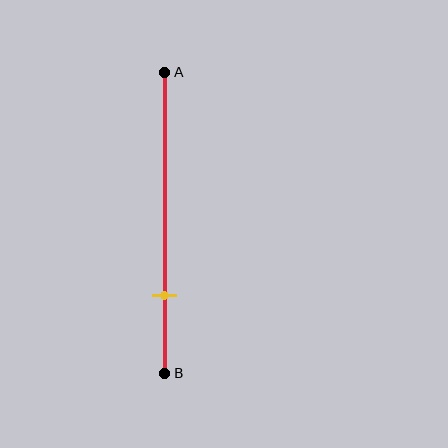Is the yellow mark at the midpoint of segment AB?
No, the mark is at about 75% from A, not at the 50% midpoint.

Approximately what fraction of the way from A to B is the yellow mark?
The yellow mark is approximately 75% of the way from A to B.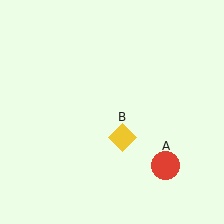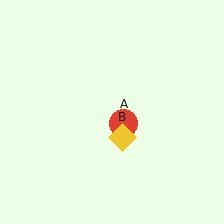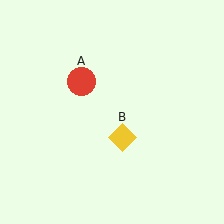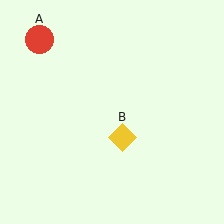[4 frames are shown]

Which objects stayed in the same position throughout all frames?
Yellow diamond (object B) remained stationary.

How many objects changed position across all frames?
1 object changed position: red circle (object A).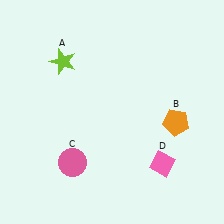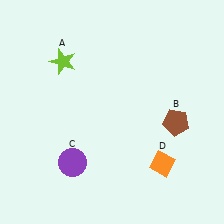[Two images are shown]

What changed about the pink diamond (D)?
In Image 1, D is pink. In Image 2, it changed to orange.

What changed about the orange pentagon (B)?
In Image 1, B is orange. In Image 2, it changed to brown.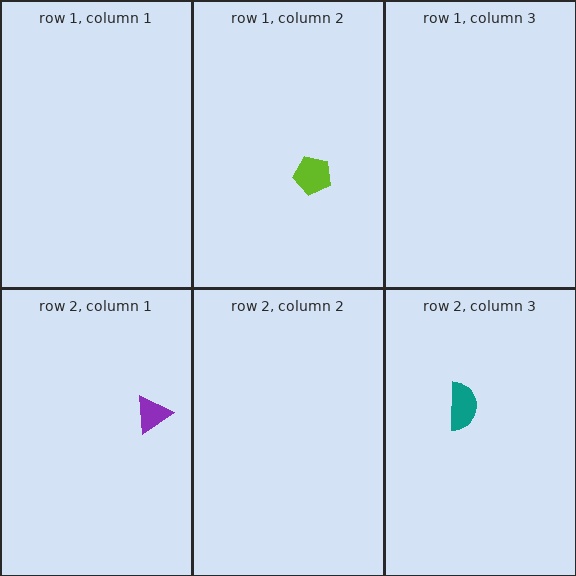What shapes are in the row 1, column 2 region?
The lime pentagon.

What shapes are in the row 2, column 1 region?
The purple triangle.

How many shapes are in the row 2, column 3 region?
1.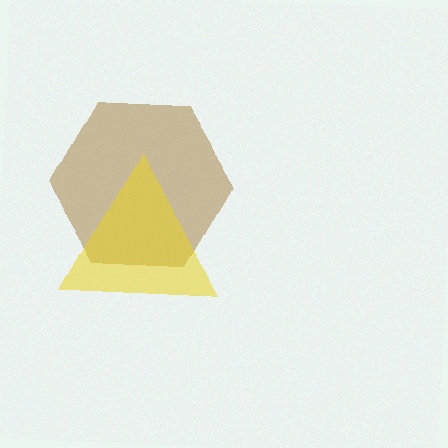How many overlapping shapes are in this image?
There are 2 overlapping shapes in the image.